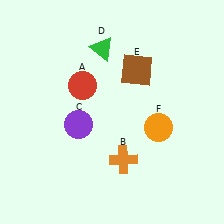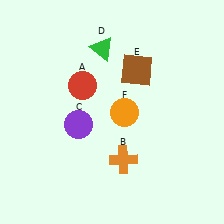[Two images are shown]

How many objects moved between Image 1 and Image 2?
1 object moved between the two images.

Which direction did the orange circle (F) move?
The orange circle (F) moved left.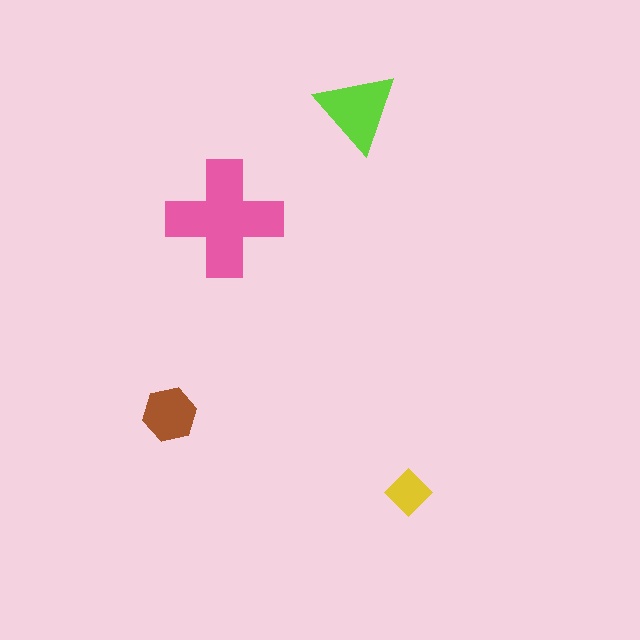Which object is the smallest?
The yellow diamond.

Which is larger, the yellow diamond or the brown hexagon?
The brown hexagon.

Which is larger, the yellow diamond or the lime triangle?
The lime triangle.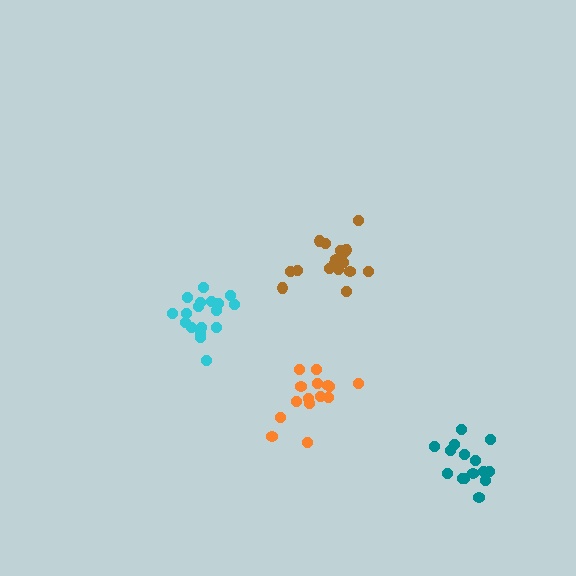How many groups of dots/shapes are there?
There are 4 groups.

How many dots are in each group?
Group 1: 18 dots, Group 2: 17 dots, Group 3: 15 dots, Group 4: 15 dots (65 total).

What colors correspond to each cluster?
The clusters are colored: cyan, brown, teal, orange.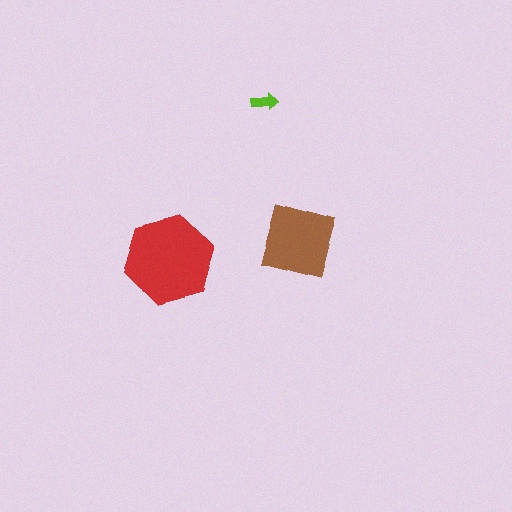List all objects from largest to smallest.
The red hexagon, the brown square, the lime arrow.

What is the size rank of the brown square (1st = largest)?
2nd.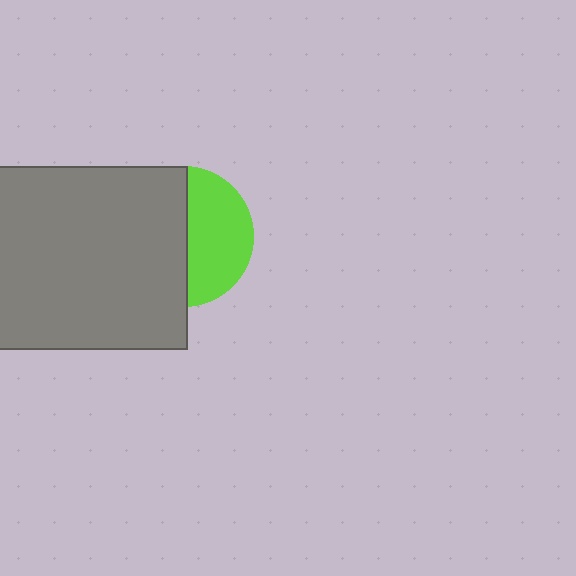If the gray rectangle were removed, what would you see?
You would see the complete lime circle.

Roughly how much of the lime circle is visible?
About half of it is visible (roughly 46%).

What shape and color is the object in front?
The object in front is a gray rectangle.